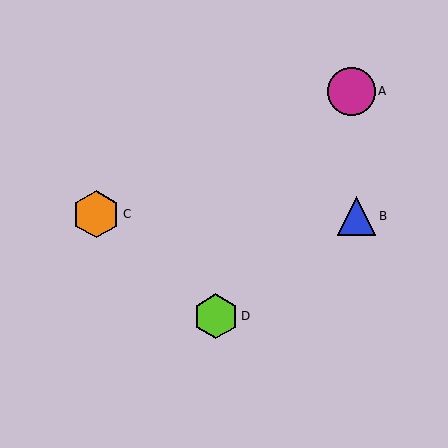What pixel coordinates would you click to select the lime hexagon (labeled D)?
Click at (216, 316) to select the lime hexagon D.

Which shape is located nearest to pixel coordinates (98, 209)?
The orange hexagon (labeled C) at (96, 214) is nearest to that location.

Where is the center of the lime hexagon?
The center of the lime hexagon is at (216, 316).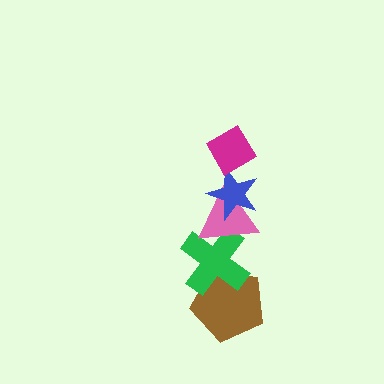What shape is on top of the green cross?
The pink triangle is on top of the green cross.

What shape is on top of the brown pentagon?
The green cross is on top of the brown pentagon.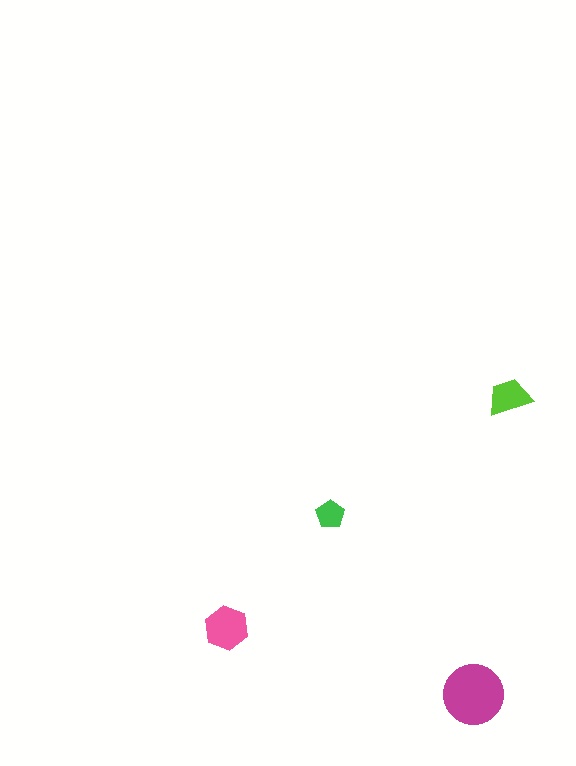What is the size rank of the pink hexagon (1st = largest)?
2nd.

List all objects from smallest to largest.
The green pentagon, the lime trapezoid, the pink hexagon, the magenta circle.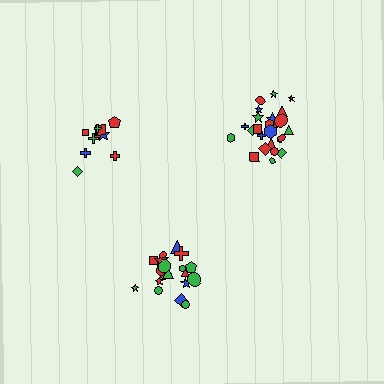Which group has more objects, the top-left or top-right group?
The top-right group.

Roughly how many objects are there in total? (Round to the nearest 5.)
Roughly 55 objects in total.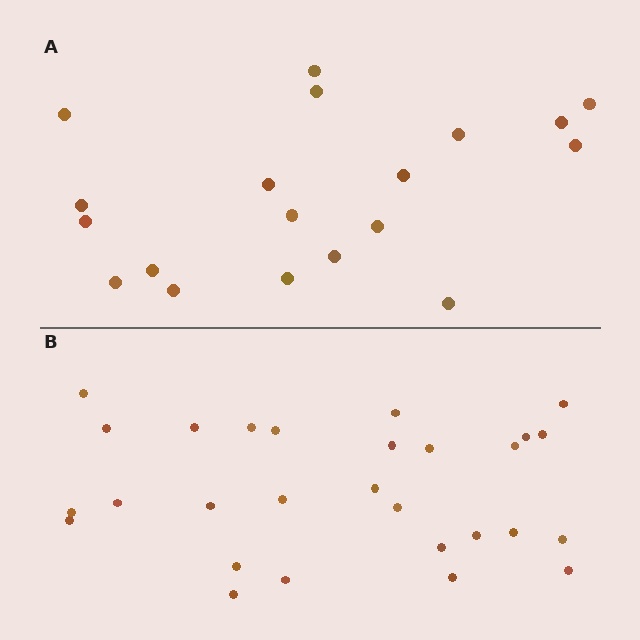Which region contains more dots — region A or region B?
Region B (the bottom region) has more dots.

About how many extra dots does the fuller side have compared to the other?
Region B has roughly 8 or so more dots than region A.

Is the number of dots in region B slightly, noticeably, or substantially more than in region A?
Region B has substantially more. The ratio is roughly 1.5 to 1.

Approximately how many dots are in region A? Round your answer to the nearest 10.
About 20 dots. (The exact count is 19, which rounds to 20.)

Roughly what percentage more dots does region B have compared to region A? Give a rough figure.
About 45% more.